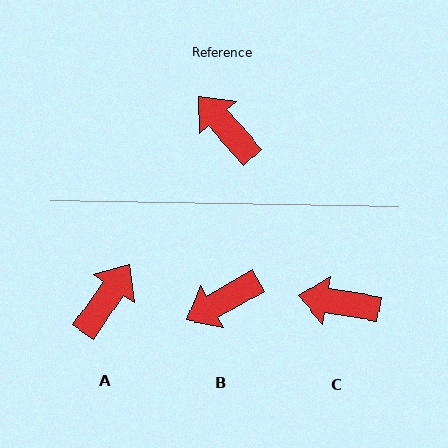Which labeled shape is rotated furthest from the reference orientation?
B, about 78 degrees away.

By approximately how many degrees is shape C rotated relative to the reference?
Approximately 39 degrees counter-clockwise.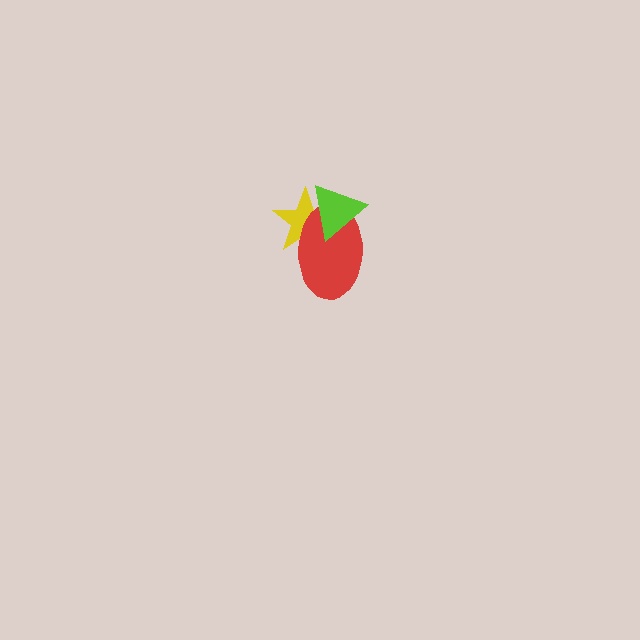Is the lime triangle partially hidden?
No, no other shape covers it.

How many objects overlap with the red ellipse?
2 objects overlap with the red ellipse.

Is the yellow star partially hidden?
Yes, it is partially covered by another shape.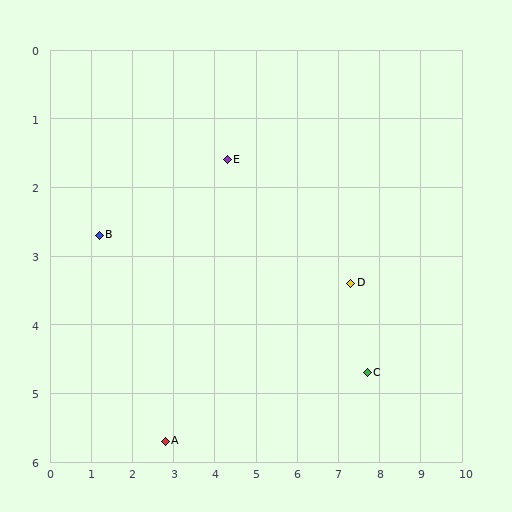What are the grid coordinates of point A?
Point A is at approximately (2.8, 5.7).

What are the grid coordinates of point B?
Point B is at approximately (1.2, 2.7).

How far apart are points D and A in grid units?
Points D and A are about 5.1 grid units apart.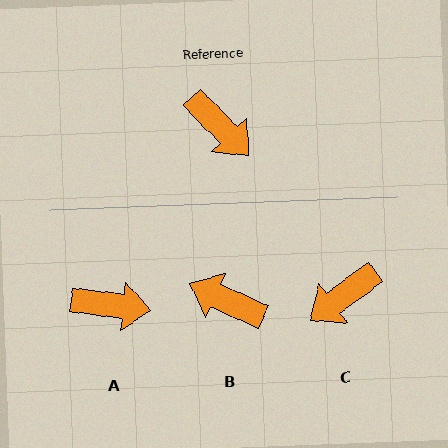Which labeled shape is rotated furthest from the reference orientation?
B, about 158 degrees away.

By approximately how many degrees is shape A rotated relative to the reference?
Approximately 39 degrees counter-clockwise.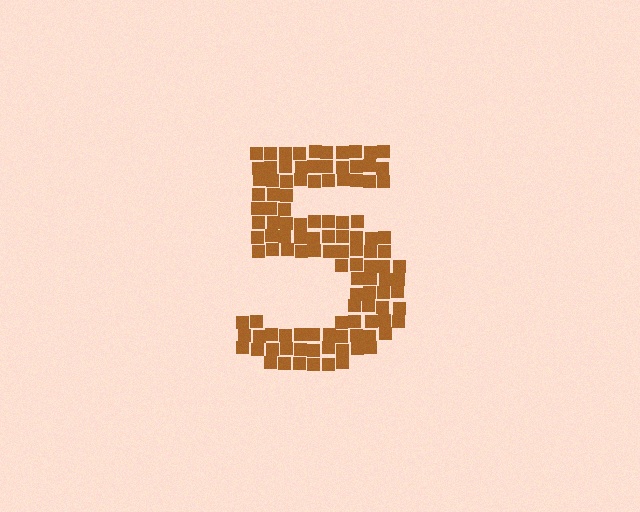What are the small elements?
The small elements are squares.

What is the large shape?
The large shape is the digit 5.